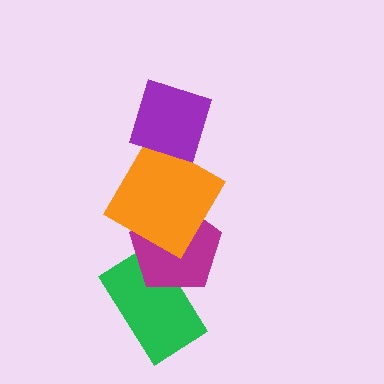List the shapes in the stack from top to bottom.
From top to bottom: the purple diamond, the orange diamond, the magenta pentagon, the green rectangle.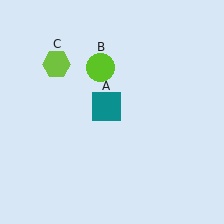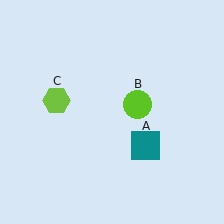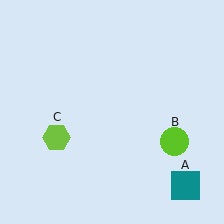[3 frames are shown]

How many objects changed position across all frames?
3 objects changed position: teal square (object A), lime circle (object B), lime hexagon (object C).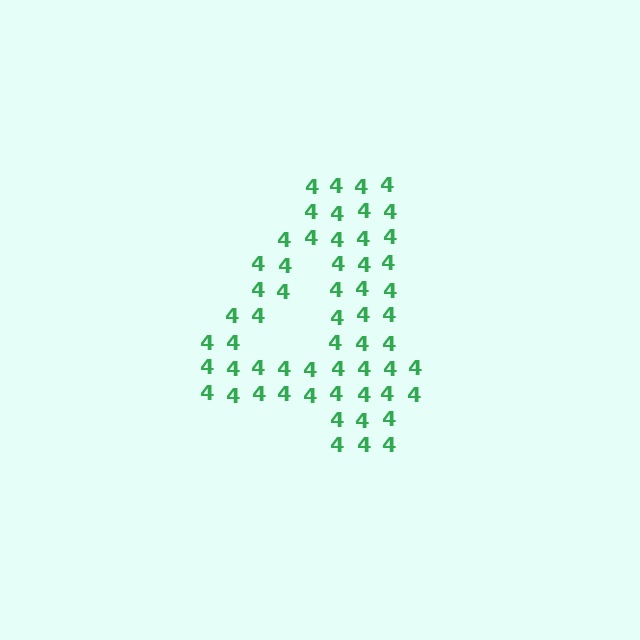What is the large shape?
The large shape is the digit 4.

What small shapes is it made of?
It is made of small digit 4's.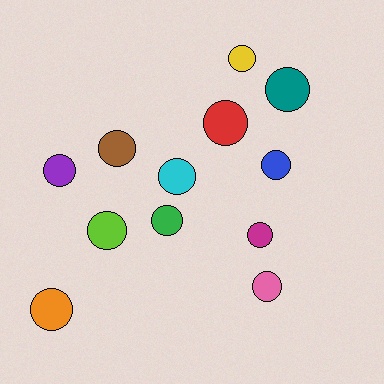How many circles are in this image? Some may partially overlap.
There are 12 circles.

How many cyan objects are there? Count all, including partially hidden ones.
There is 1 cyan object.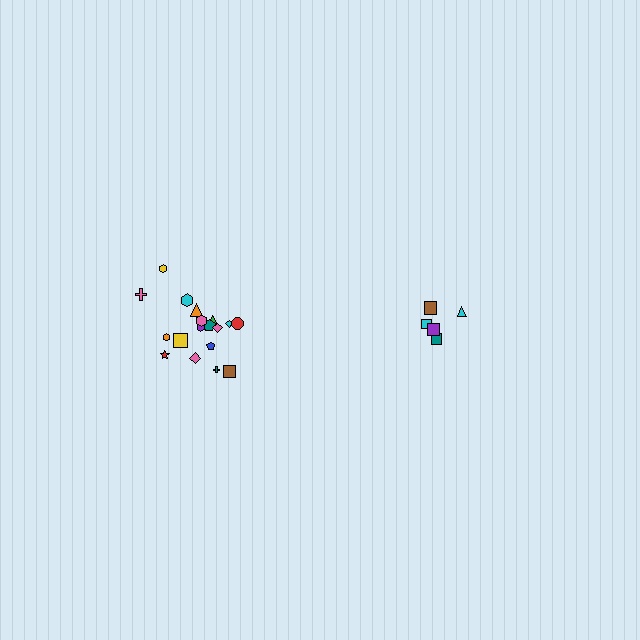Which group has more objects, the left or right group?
The left group.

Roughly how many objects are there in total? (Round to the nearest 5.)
Roughly 25 objects in total.